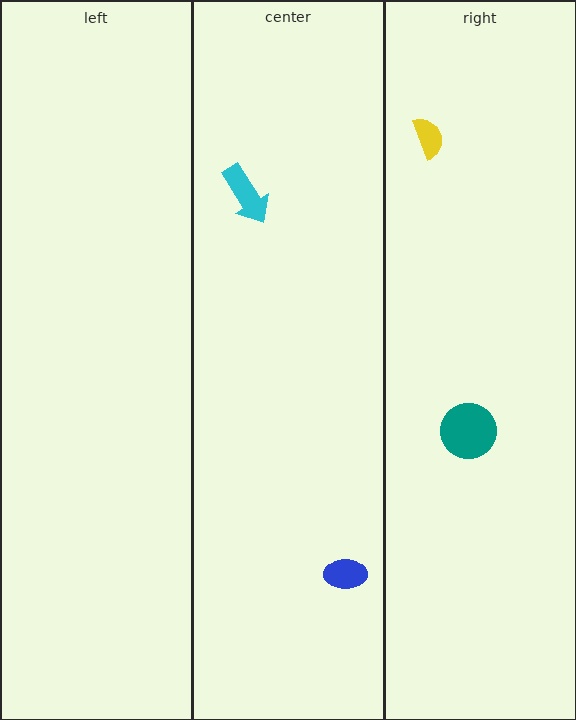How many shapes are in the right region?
2.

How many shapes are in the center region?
2.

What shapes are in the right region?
The teal circle, the yellow semicircle.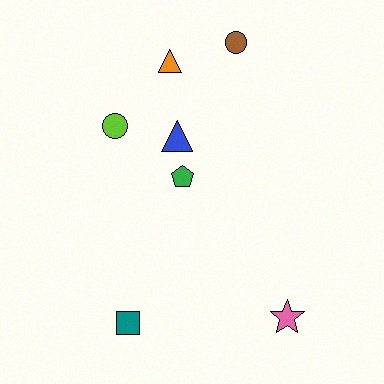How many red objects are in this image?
There are no red objects.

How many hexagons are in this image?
There are no hexagons.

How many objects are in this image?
There are 7 objects.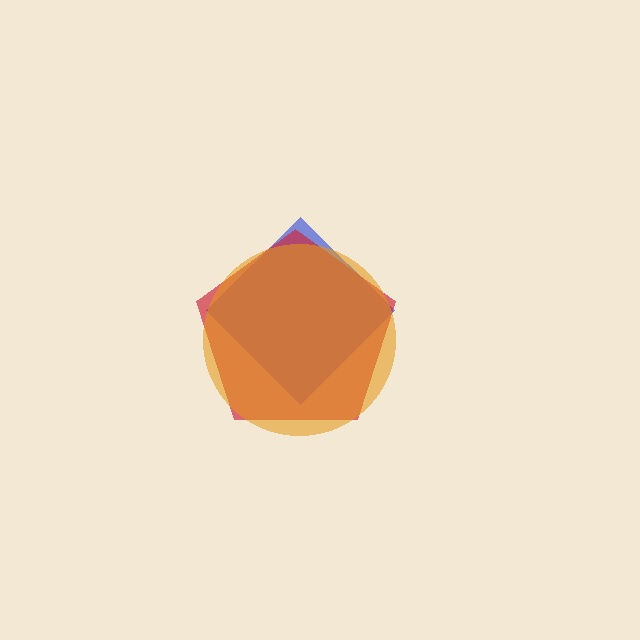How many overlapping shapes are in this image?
There are 3 overlapping shapes in the image.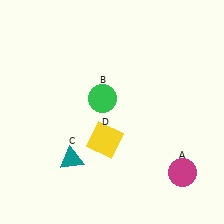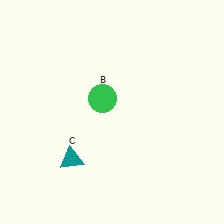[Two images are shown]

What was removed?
The magenta circle (A), the yellow square (D) were removed in Image 2.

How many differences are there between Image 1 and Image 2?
There are 2 differences between the two images.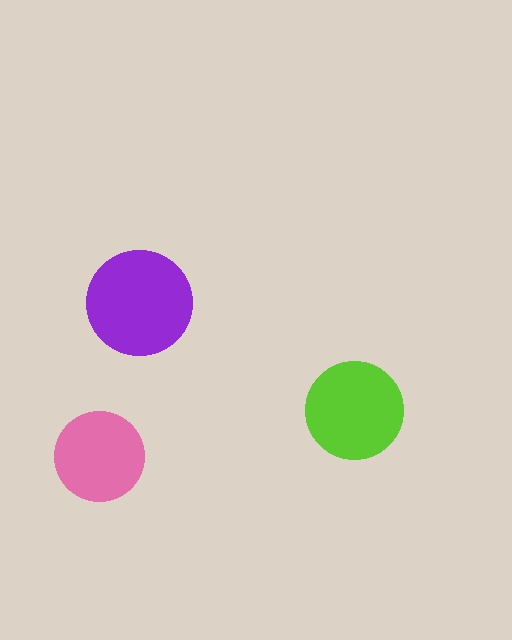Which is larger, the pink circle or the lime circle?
The lime one.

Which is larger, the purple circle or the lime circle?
The purple one.